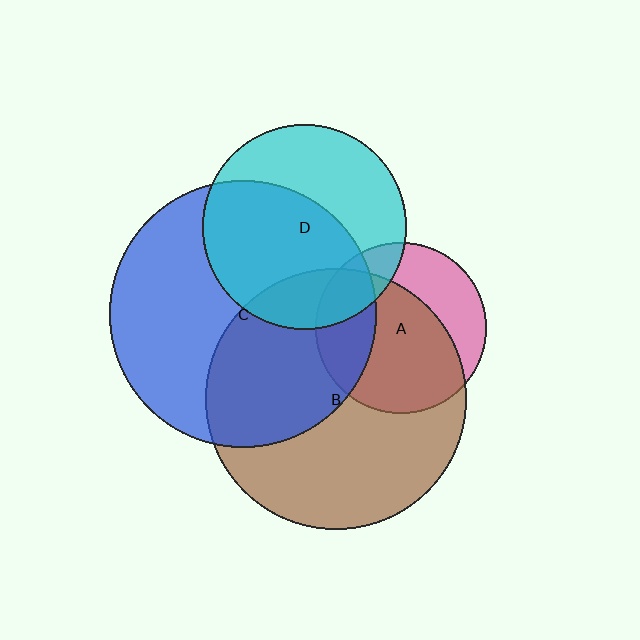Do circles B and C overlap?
Yes.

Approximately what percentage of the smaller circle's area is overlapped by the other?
Approximately 45%.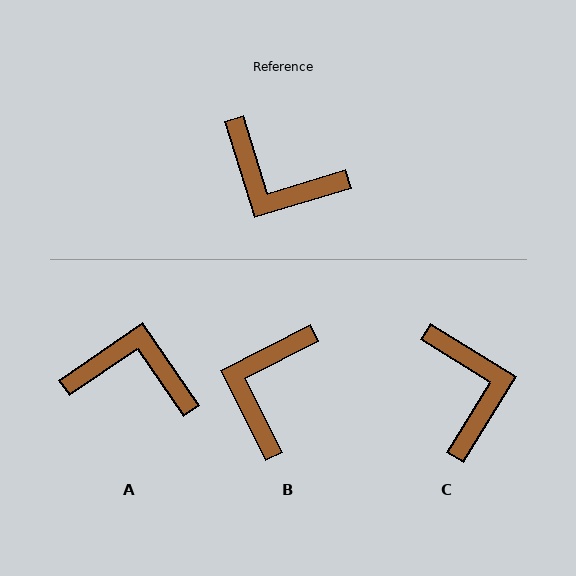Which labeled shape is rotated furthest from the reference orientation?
A, about 162 degrees away.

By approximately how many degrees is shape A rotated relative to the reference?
Approximately 162 degrees clockwise.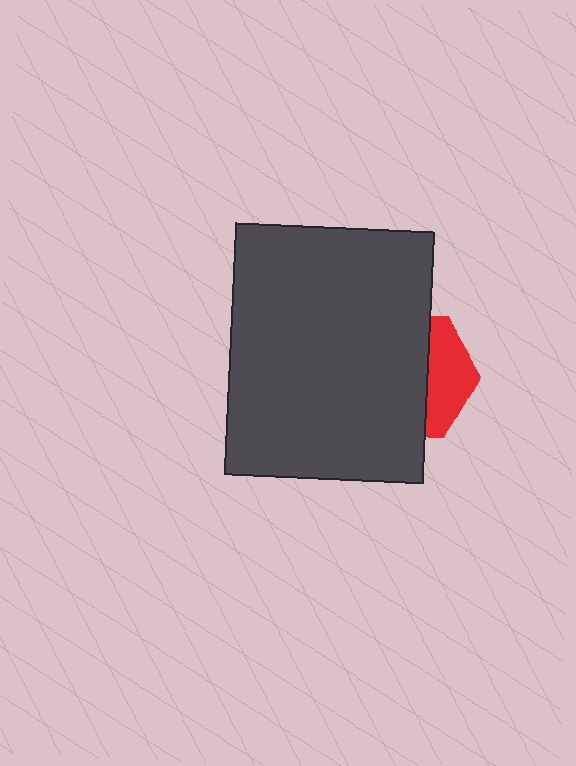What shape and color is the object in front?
The object in front is a dark gray rectangle.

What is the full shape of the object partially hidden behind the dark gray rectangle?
The partially hidden object is a red hexagon.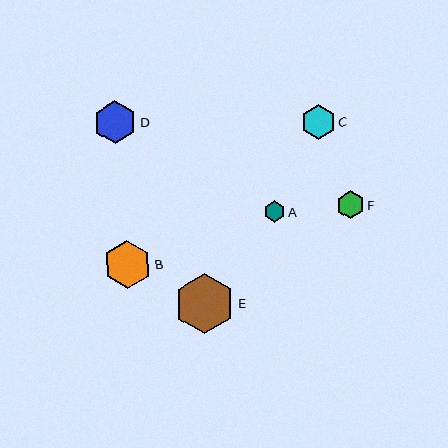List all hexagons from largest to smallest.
From largest to smallest: E, B, D, C, F, A.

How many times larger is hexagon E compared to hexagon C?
Hexagon E is approximately 1.7 times the size of hexagon C.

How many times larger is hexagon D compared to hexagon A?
Hexagon D is approximately 2.0 times the size of hexagon A.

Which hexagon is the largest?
Hexagon E is the largest with a size of approximately 60 pixels.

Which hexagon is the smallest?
Hexagon A is the smallest with a size of approximately 21 pixels.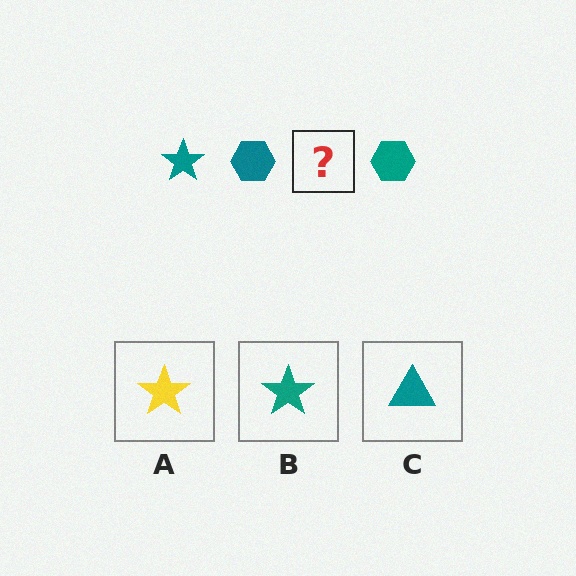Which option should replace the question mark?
Option B.